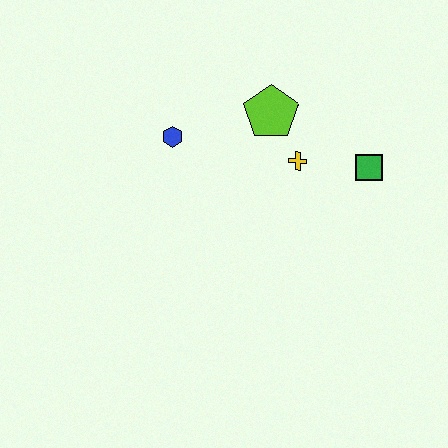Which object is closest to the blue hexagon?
The lime pentagon is closest to the blue hexagon.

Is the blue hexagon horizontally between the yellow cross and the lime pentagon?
No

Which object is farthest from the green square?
The blue hexagon is farthest from the green square.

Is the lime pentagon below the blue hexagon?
No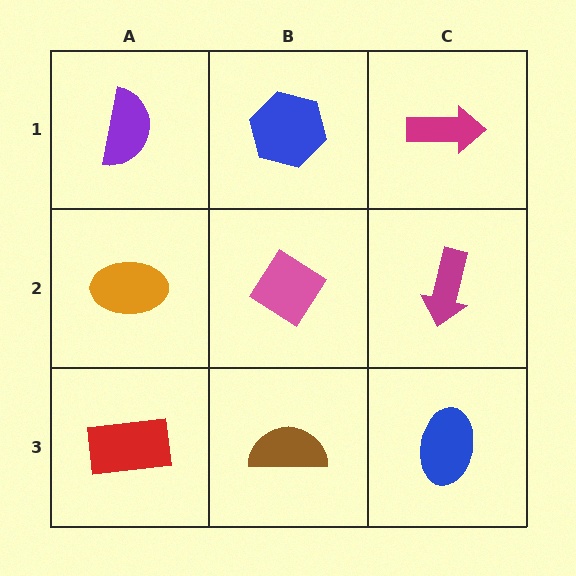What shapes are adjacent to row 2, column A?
A purple semicircle (row 1, column A), a red rectangle (row 3, column A), a pink diamond (row 2, column B).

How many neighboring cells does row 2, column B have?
4.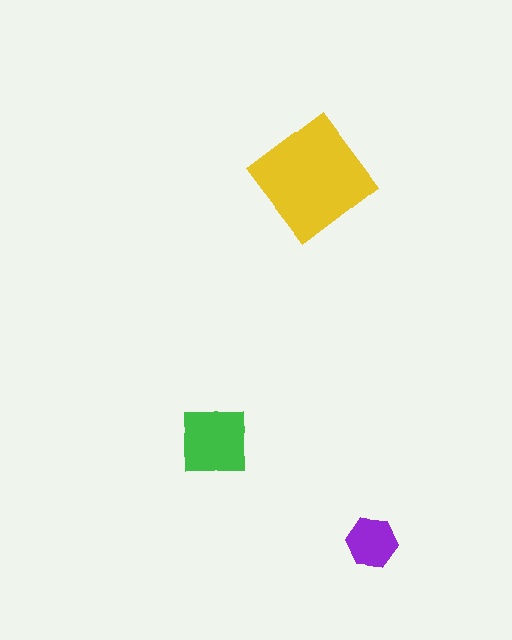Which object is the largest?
The yellow diamond.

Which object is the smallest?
The purple hexagon.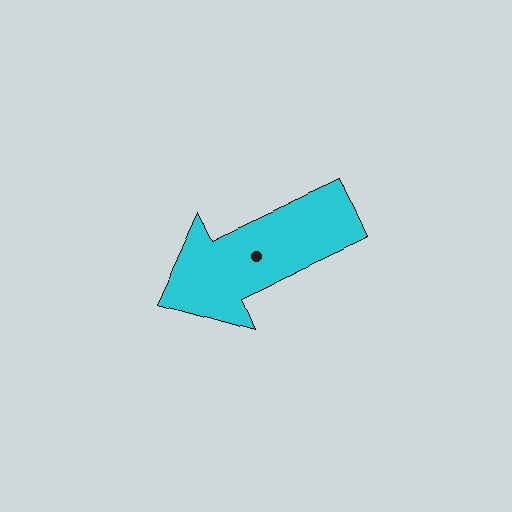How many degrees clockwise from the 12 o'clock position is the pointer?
Approximately 245 degrees.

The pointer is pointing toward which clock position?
Roughly 8 o'clock.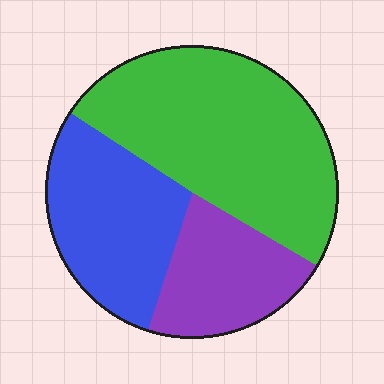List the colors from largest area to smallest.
From largest to smallest: green, blue, purple.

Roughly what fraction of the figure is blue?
Blue takes up between a quarter and a half of the figure.